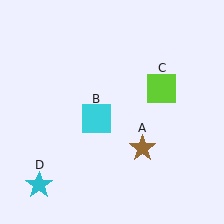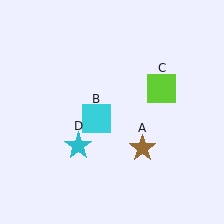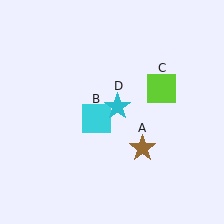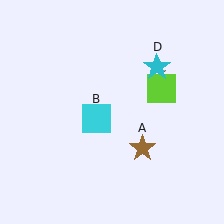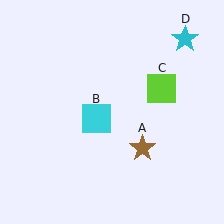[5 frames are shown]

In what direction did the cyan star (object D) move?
The cyan star (object D) moved up and to the right.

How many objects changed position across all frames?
1 object changed position: cyan star (object D).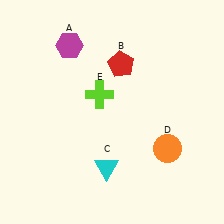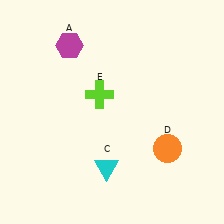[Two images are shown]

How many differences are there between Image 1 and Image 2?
There is 1 difference between the two images.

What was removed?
The red pentagon (B) was removed in Image 2.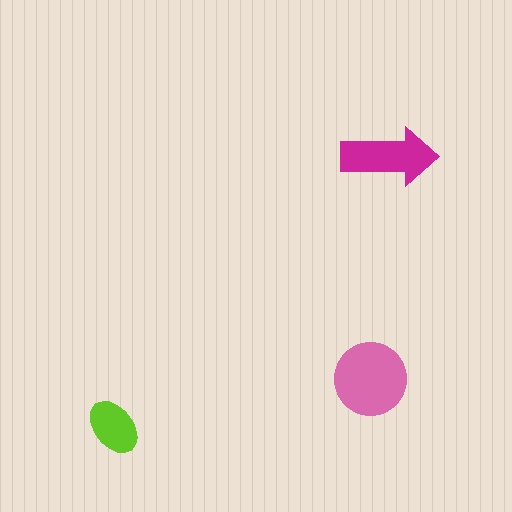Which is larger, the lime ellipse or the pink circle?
The pink circle.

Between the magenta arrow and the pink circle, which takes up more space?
The pink circle.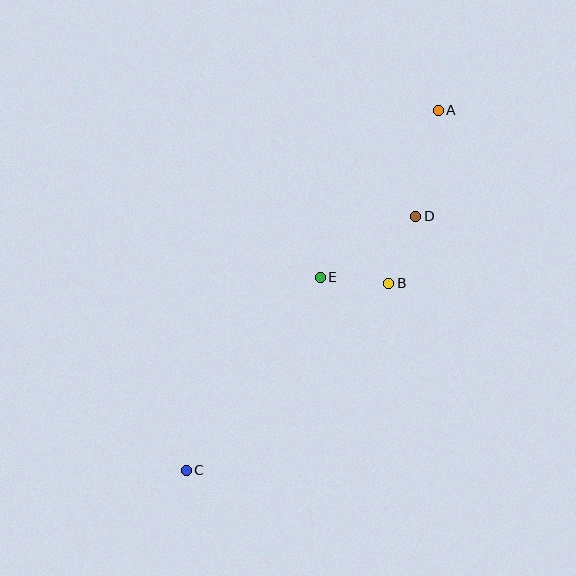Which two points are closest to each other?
Points B and E are closest to each other.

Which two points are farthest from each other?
Points A and C are farthest from each other.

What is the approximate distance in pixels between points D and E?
The distance between D and E is approximately 113 pixels.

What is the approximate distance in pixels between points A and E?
The distance between A and E is approximately 205 pixels.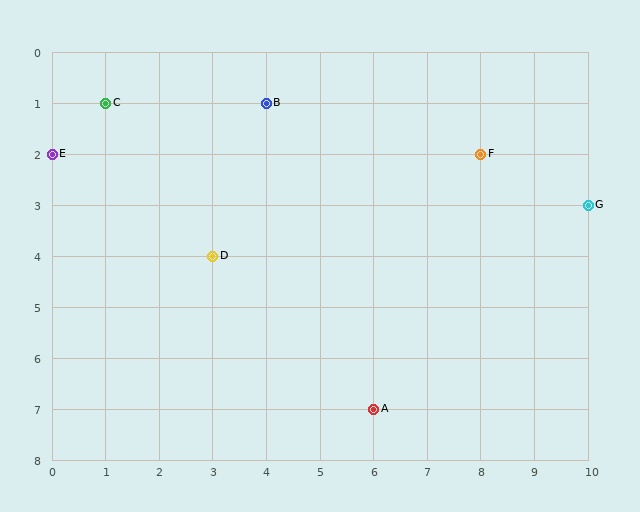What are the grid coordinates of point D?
Point D is at grid coordinates (3, 4).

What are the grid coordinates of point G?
Point G is at grid coordinates (10, 3).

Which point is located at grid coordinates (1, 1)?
Point C is at (1, 1).